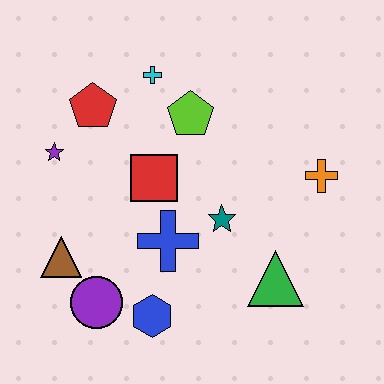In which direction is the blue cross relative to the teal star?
The blue cross is to the left of the teal star.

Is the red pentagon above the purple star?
Yes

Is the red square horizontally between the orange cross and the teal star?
No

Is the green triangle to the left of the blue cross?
No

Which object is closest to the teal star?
The blue cross is closest to the teal star.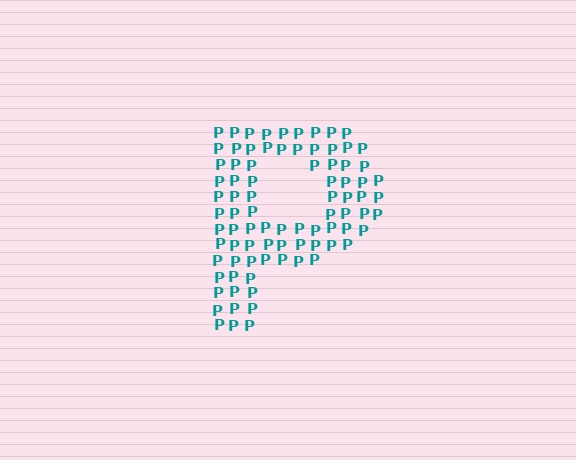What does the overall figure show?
The overall figure shows the letter P.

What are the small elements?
The small elements are letter P's.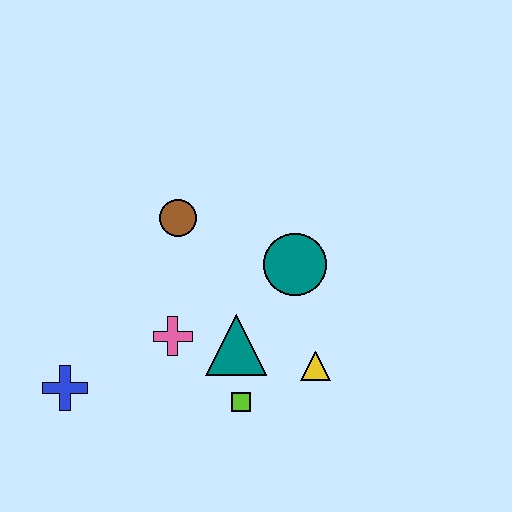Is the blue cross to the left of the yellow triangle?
Yes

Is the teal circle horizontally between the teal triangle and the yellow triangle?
Yes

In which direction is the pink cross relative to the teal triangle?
The pink cross is to the left of the teal triangle.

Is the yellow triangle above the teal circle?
No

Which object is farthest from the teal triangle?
The blue cross is farthest from the teal triangle.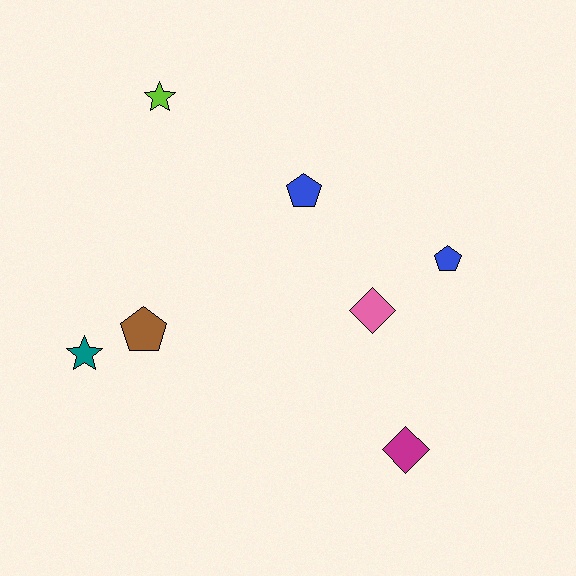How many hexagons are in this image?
There are no hexagons.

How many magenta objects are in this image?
There is 1 magenta object.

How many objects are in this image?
There are 7 objects.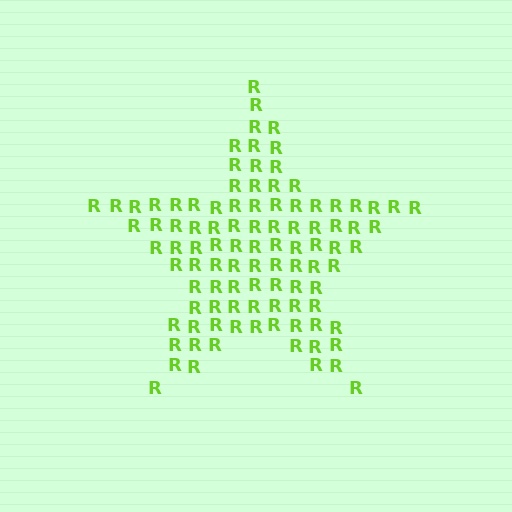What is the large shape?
The large shape is a star.